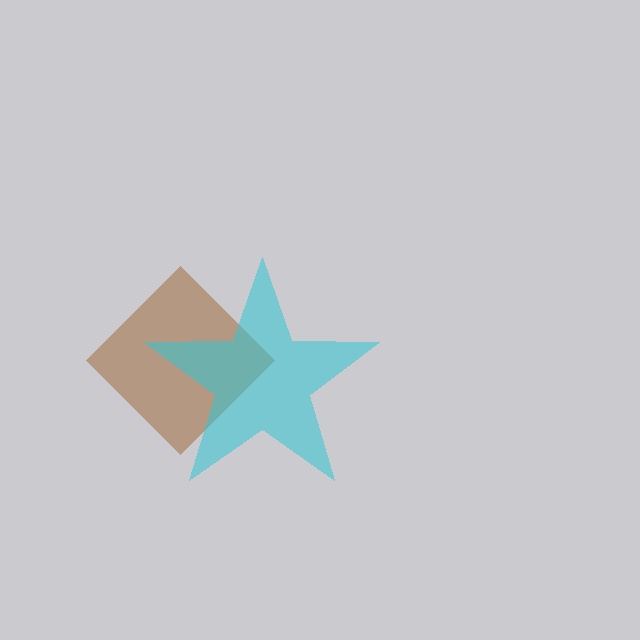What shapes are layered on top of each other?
The layered shapes are: a brown diamond, a cyan star.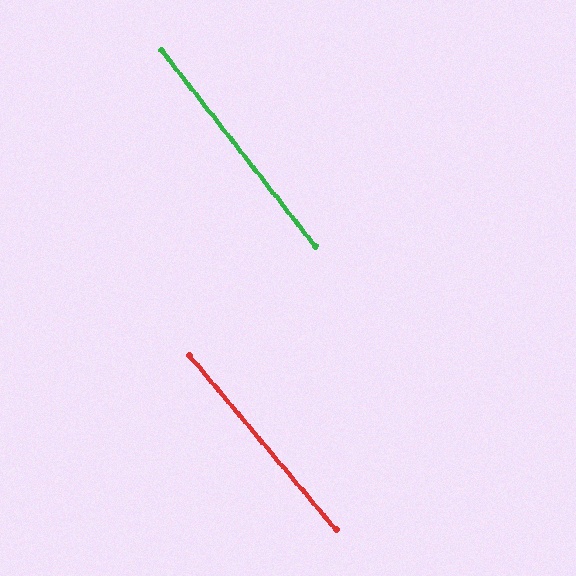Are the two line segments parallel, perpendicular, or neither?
Parallel — their directions differ by only 1.9°.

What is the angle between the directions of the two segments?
Approximately 2 degrees.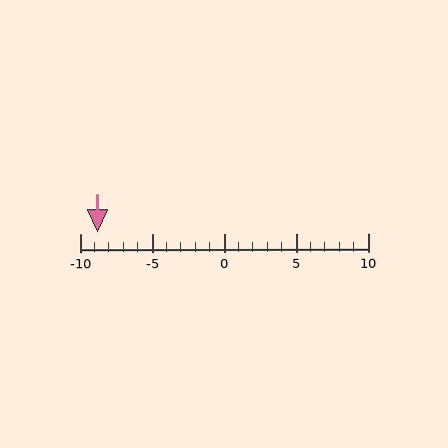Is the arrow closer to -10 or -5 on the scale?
The arrow is closer to -10.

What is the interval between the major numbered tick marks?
The major tick marks are spaced 5 units apart.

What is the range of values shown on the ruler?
The ruler shows values from -10 to 10.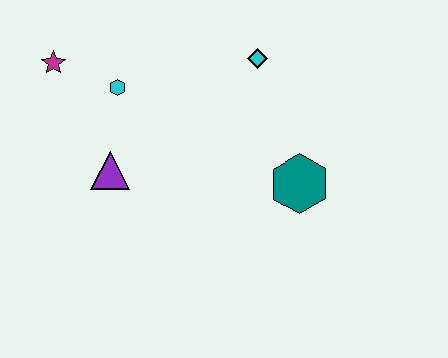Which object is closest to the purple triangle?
The cyan hexagon is closest to the purple triangle.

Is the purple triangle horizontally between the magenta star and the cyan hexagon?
Yes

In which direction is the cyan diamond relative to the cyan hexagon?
The cyan diamond is to the right of the cyan hexagon.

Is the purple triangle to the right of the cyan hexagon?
No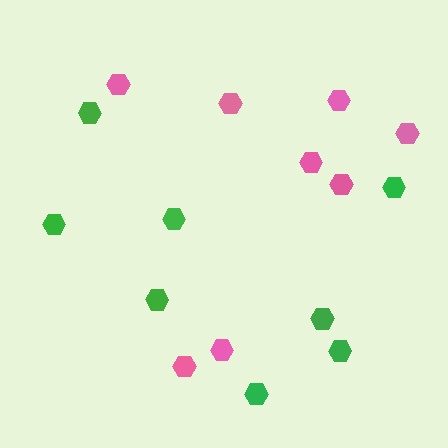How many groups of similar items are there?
There are 2 groups: one group of green hexagons (8) and one group of pink hexagons (8).